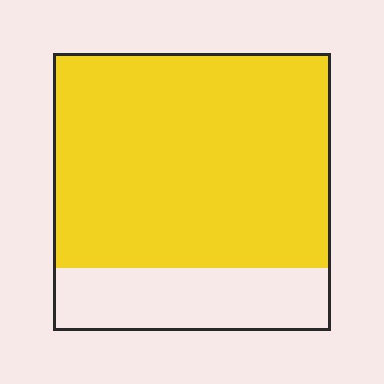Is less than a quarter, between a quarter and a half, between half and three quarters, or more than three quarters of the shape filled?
More than three quarters.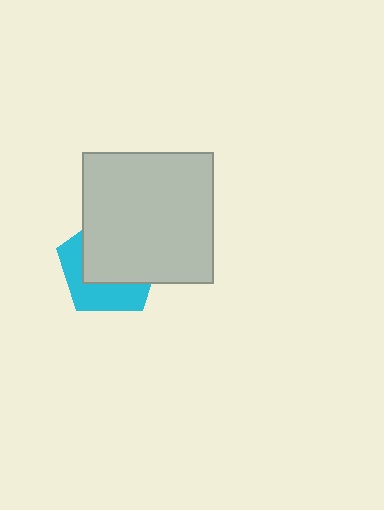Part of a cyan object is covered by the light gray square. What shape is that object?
It is a pentagon.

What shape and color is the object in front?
The object in front is a light gray square.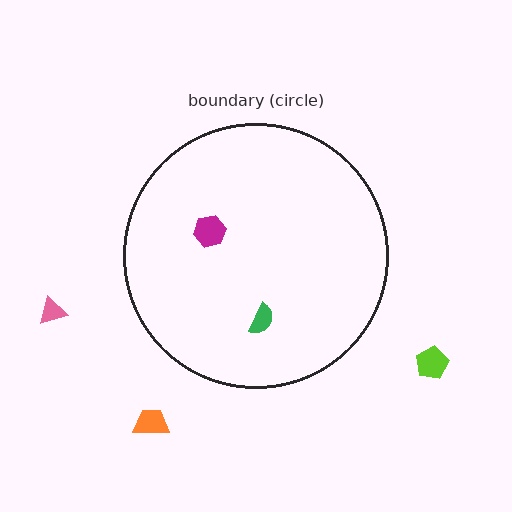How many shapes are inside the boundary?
2 inside, 3 outside.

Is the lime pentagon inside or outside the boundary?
Outside.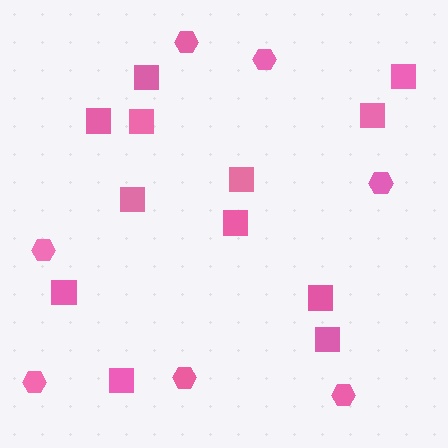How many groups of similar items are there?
There are 2 groups: one group of hexagons (7) and one group of squares (12).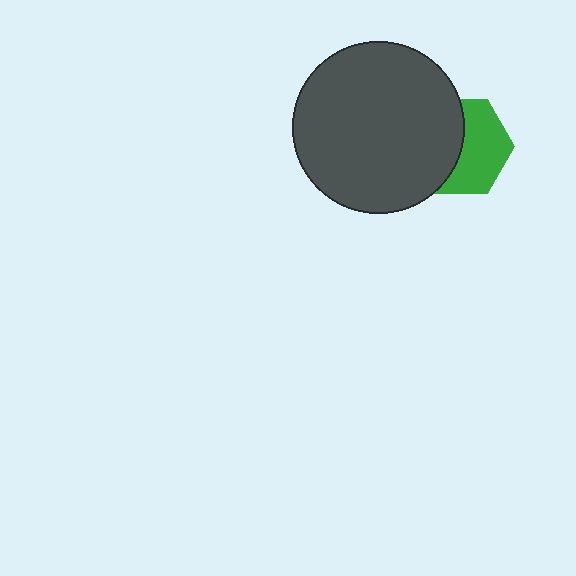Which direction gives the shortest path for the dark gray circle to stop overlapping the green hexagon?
Moving left gives the shortest separation.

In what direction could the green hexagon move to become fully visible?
The green hexagon could move right. That would shift it out from behind the dark gray circle entirely.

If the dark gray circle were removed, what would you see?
You would see the complete green hexagon.